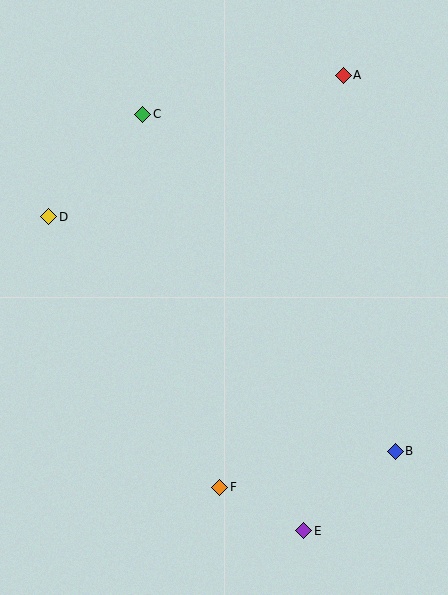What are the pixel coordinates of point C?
Point C is at (143, 114).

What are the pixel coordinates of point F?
Point F is at (220, 487).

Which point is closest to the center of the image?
Point F at (220, 487) is closest to the center.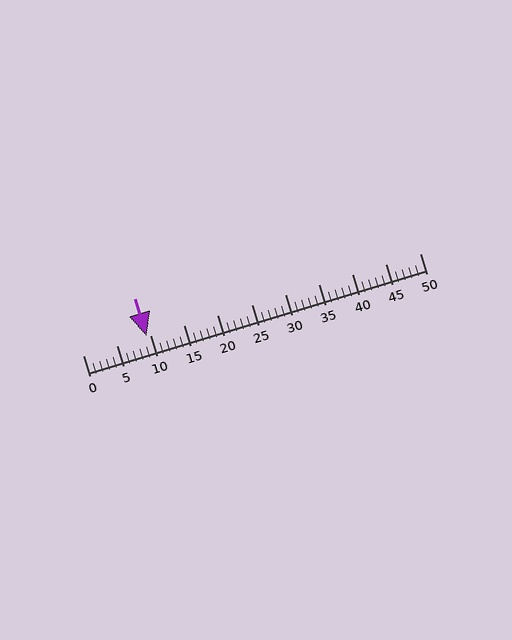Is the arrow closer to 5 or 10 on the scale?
The arrow is closer to 10.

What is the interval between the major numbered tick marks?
The major tick marks are spaced 5 units apart.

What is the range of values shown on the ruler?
The ruler shows values from 0 to 50.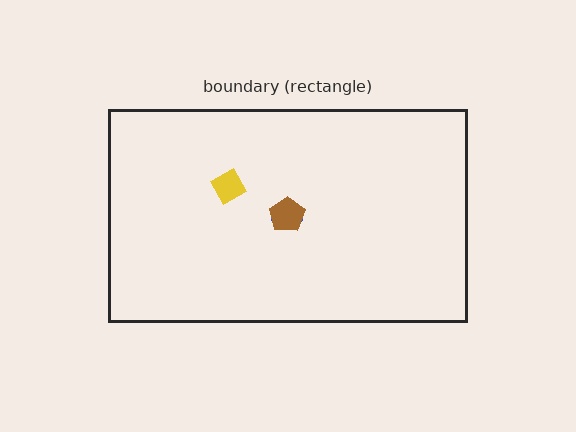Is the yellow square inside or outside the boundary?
Inside.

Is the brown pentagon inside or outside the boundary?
Inside.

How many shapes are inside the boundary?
3 inside, 0 outside.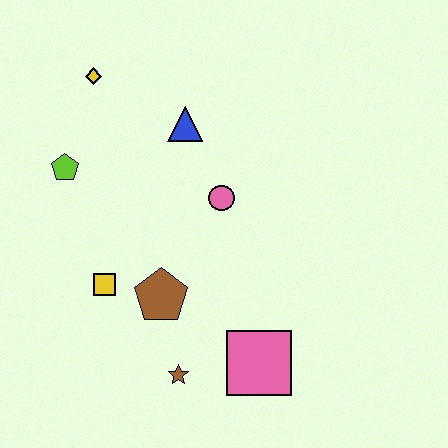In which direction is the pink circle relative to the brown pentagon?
The pink circle is above the brown pentagon.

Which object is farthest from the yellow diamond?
The pink square is farthest from the yellow diamond.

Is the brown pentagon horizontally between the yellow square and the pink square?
Yes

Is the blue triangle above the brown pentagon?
Yes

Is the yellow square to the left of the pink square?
Yes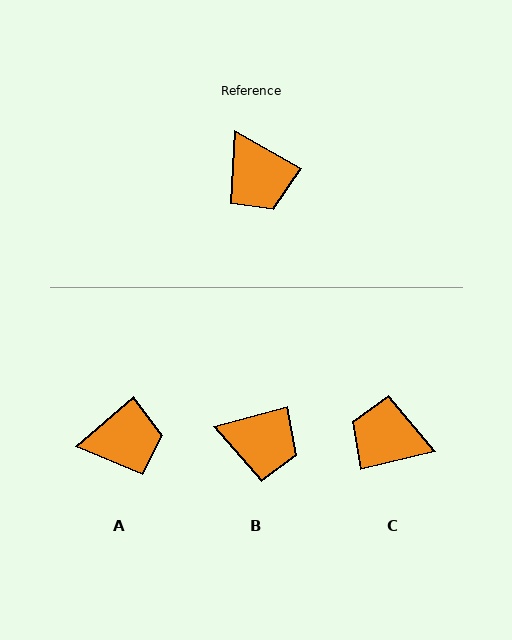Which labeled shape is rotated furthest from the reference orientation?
C, about 136 degrees away.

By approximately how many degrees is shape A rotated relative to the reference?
Approximately 71 degrees counter-clockwise.